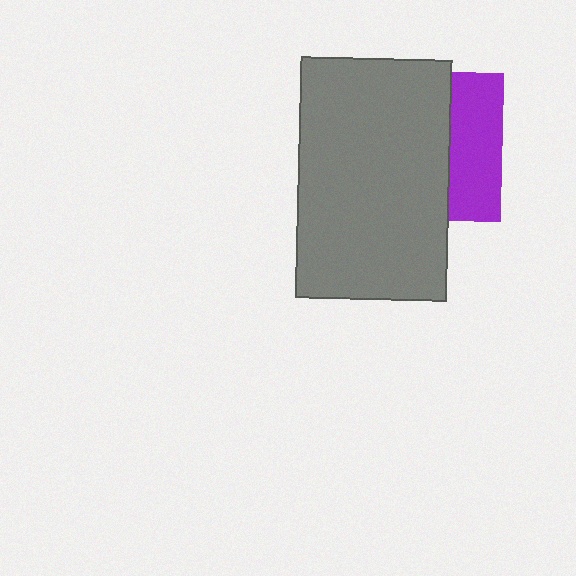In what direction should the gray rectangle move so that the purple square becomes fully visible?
The gray rectangle should move left. That is the shortest direction to clear the overlap and leave the purple square fully visible.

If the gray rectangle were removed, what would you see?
You would see the complete purple square.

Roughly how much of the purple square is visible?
A small part of it is visible (roughly 35%).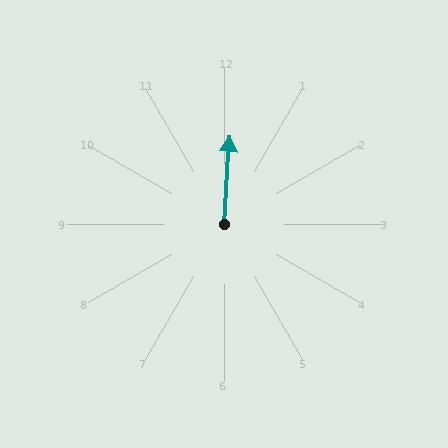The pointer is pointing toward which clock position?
Roughly 12 o'clock.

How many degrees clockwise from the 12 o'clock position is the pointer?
Approximately 4 degrees.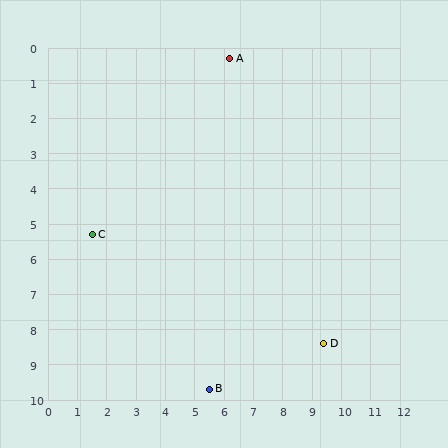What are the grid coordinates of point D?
Point D is at approximately (9.4, 8.4).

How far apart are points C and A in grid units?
Points C and A are about 6.9 grid units apart.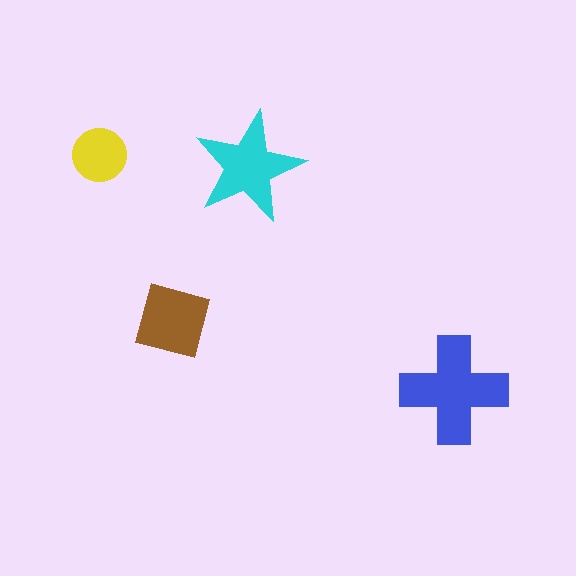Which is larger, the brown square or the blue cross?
The blue cross.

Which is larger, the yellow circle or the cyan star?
The cyan star.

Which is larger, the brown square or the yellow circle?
The brown square.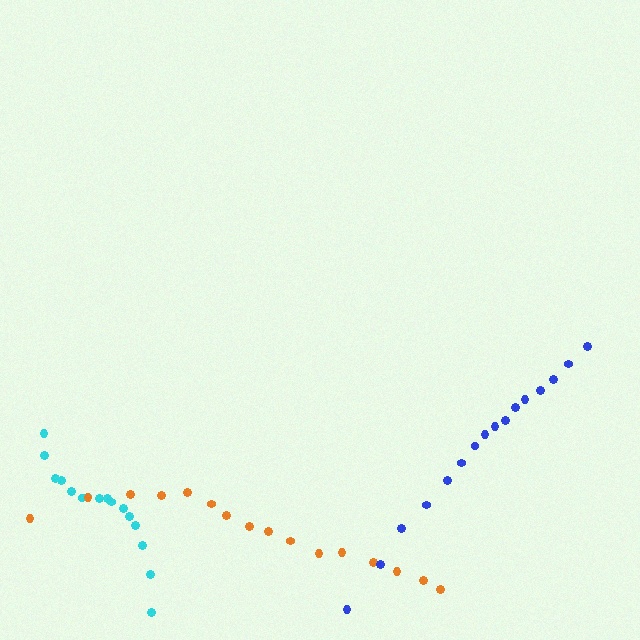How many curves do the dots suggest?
There are 3 distinct paths.